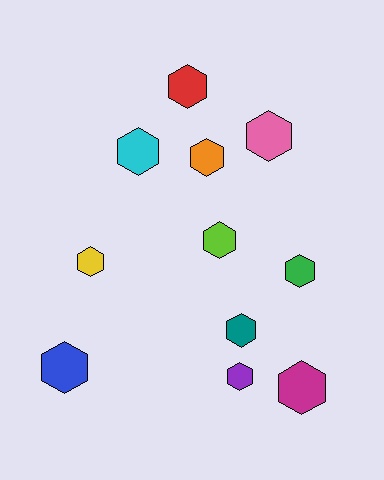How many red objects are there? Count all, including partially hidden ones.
There is 1 red object.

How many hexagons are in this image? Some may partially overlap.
There are 11 hexagons.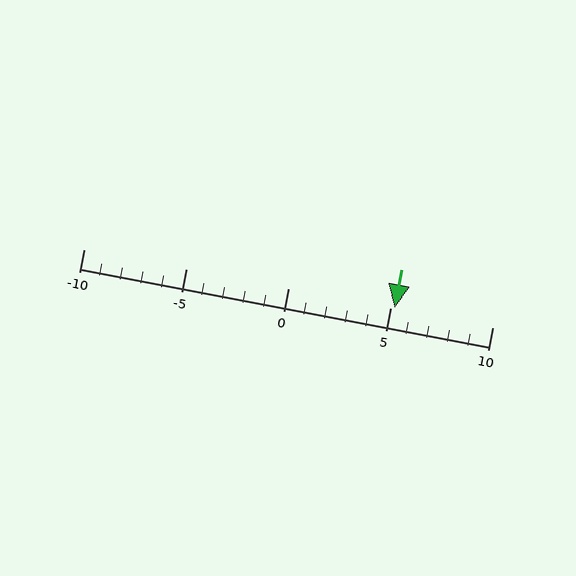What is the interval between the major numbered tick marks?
The major tick marks are spaced 5 units apart.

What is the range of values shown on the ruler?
The ruler shows values from -10 to 10.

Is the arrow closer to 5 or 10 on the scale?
The arrow is closer to 5.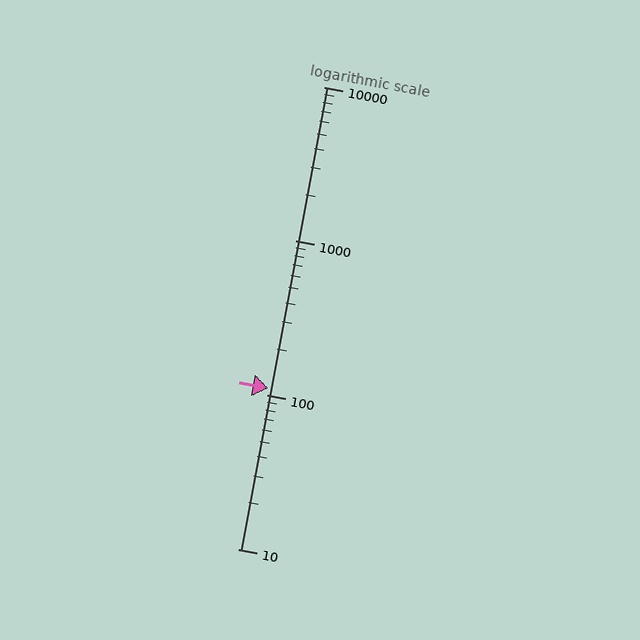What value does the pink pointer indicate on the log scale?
The pointer indicates approximately 110.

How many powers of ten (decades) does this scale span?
The scale spans 3 decades, from 10 to 10000.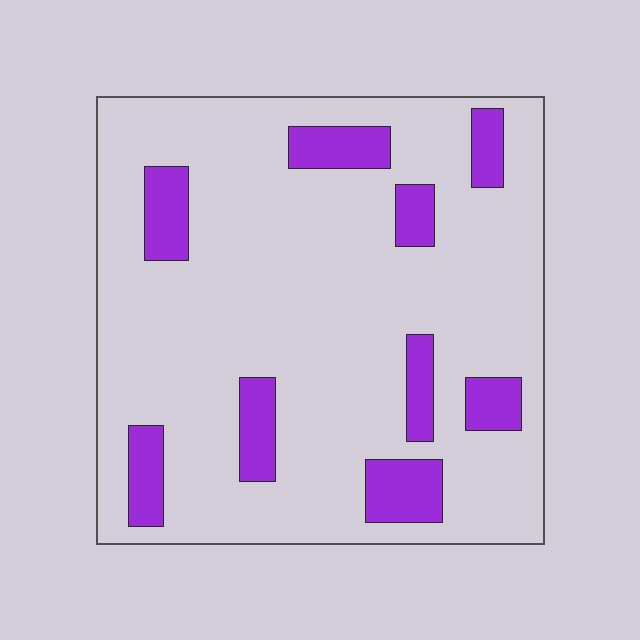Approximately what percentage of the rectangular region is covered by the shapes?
Approximately 15%.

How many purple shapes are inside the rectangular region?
9.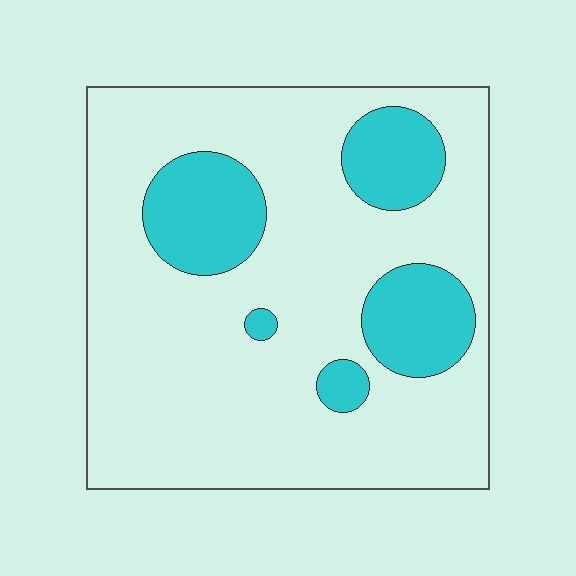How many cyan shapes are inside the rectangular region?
5.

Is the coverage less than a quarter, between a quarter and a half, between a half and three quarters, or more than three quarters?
Less than a quarter.